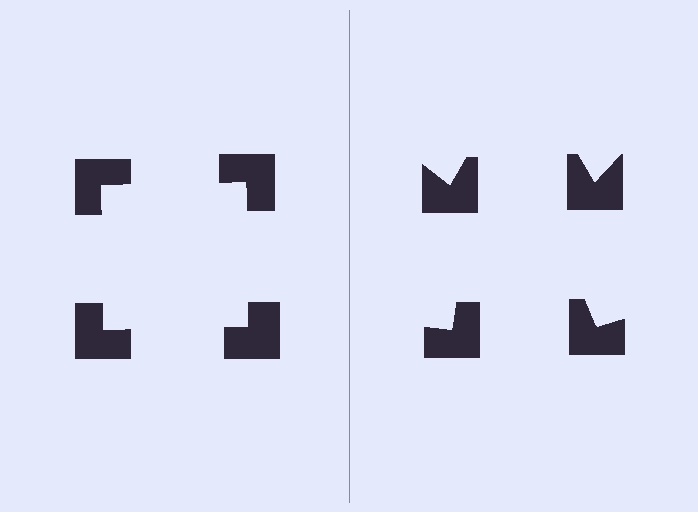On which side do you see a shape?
An illusory square appears on the left side. On the right side the wedge cuts are rotated, so no coherent shape forms.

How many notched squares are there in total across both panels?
8 — 4 on each side.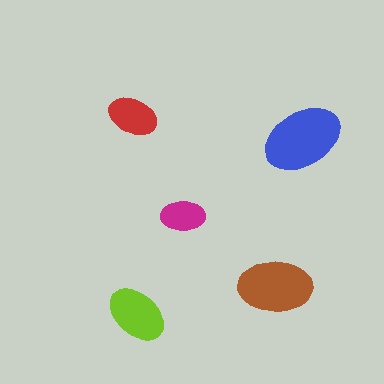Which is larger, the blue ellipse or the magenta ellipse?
The blue one.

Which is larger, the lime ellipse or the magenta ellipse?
The lime one.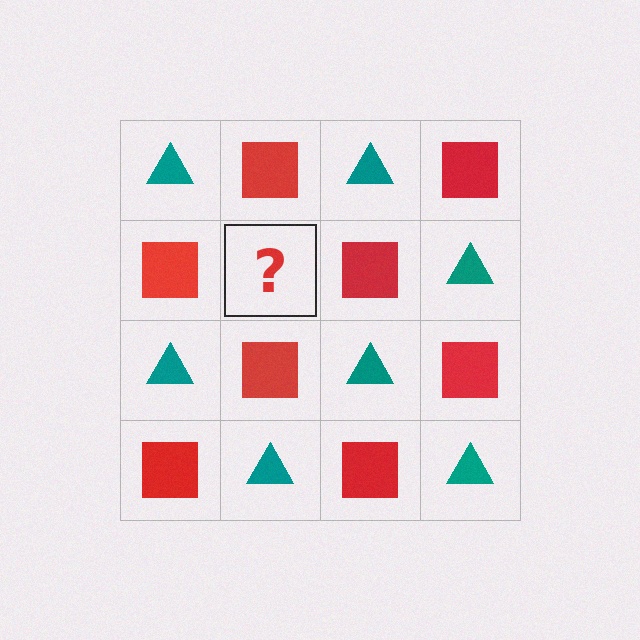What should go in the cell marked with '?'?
The missing cell should contain a teal triangle.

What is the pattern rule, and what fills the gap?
The rule is that it alternates teal triangle and red square in a checkerboard pattern. The gap should be filled with a teal triangle.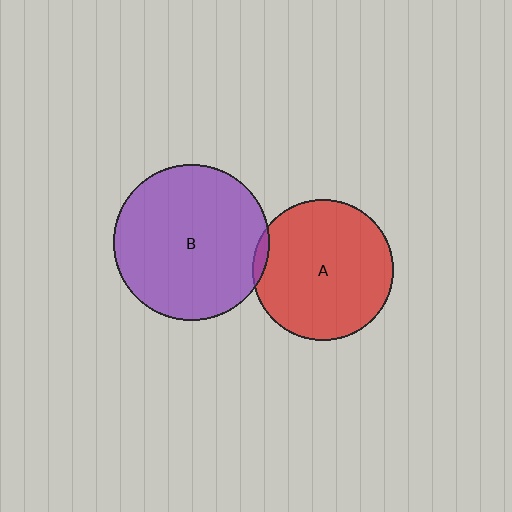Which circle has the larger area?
Circle B (purple).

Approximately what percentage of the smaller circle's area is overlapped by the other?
Approximately 5%.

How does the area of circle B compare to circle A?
Approximately 1.2 times.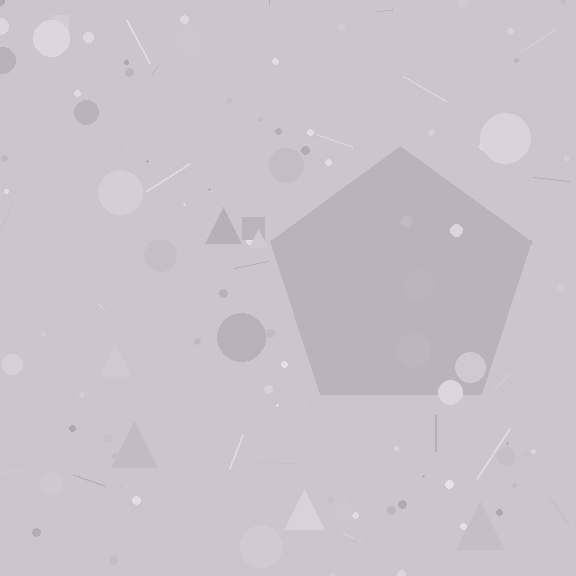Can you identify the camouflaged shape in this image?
The camouflaged shape is a pentagon.